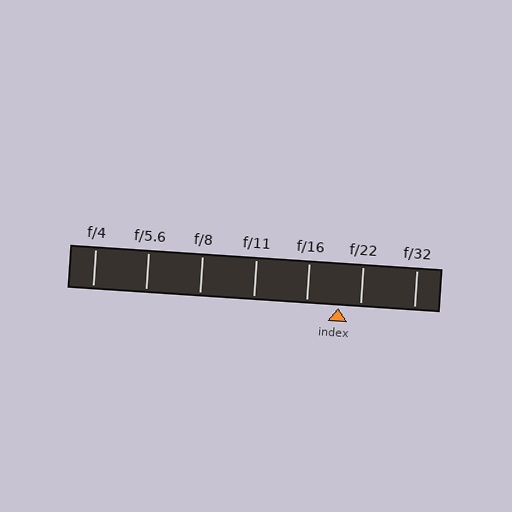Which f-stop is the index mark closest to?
The index mark is closest to f/22.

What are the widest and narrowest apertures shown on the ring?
The widest aperture shown is f/4 and the narrowest is f/32.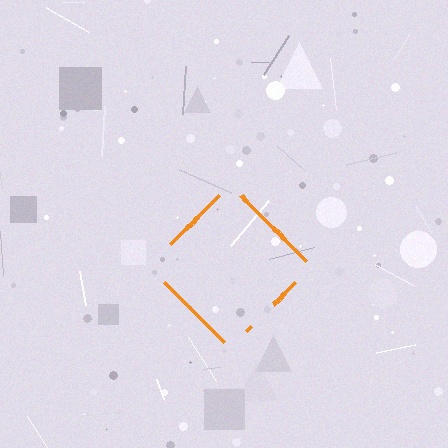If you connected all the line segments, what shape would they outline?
They would outline a diamond.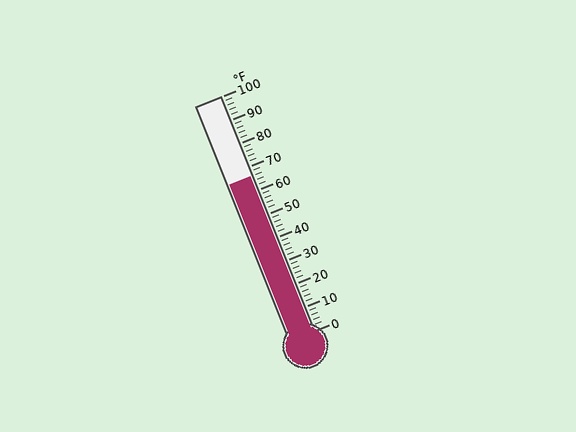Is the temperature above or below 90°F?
The temperature is below 90°F.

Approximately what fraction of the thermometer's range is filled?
The thermometer is filled to approximately 65% of its range.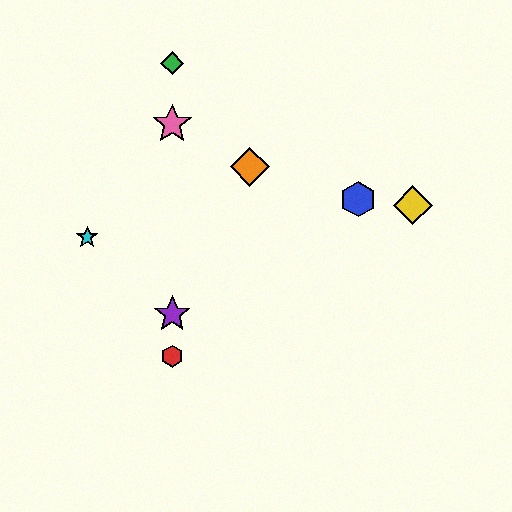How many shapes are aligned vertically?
4 shapes (the red hexagon, the green diamond, the purple star, the pink star) are aligned vertically.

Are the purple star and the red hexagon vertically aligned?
Yes, both are at x≈172.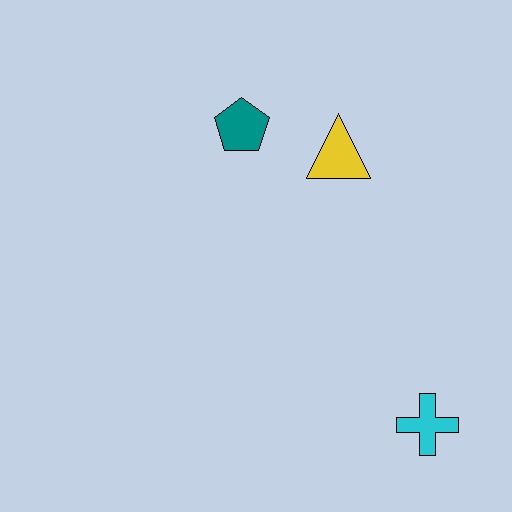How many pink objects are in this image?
There are no pink objects.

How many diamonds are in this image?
There are no diamonds.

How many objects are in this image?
There are 3 objects.